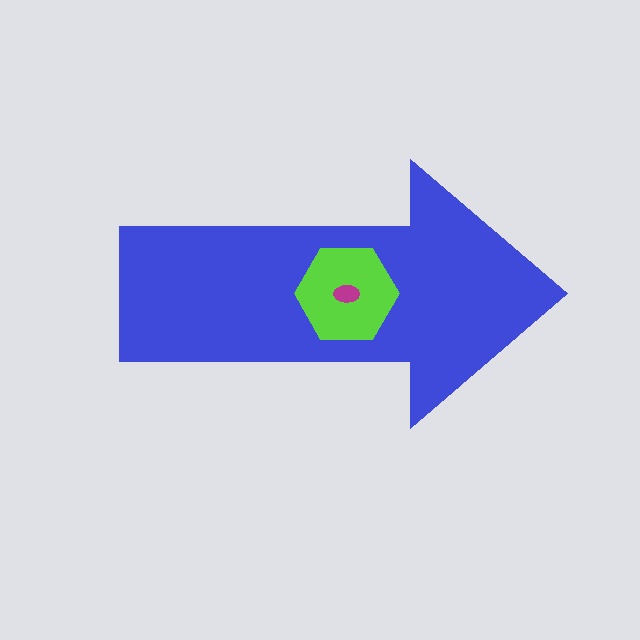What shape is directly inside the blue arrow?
The lime hexagon.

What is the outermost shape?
The blue arrow.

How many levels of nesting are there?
3.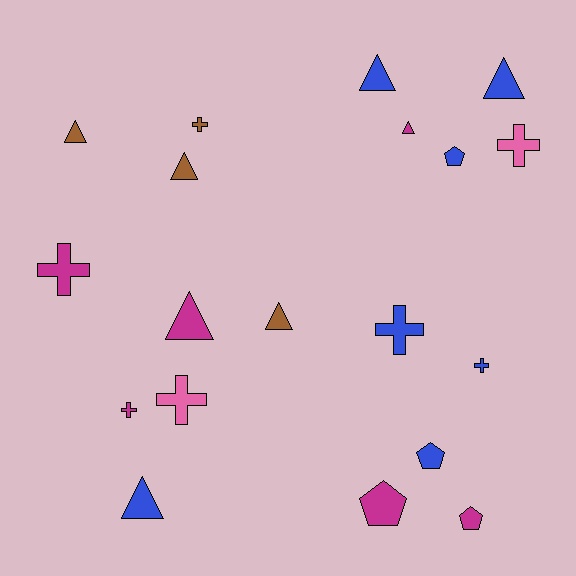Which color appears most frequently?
Blue, with 7 objects.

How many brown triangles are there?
There are 3 brown triangles.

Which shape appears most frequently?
Triangle, with 8 objects.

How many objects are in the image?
There are 19 objects.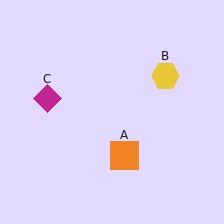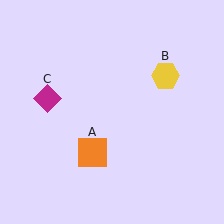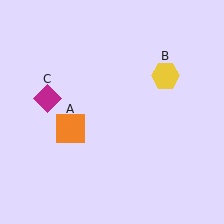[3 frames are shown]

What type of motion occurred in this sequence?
The orange square (object A) rotated clockwise around the center of the scene.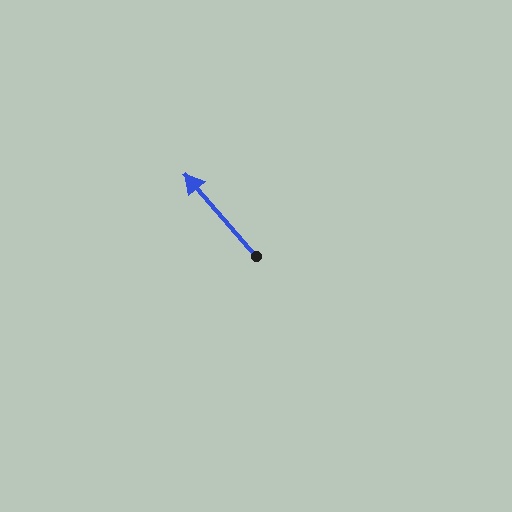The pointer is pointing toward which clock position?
Roughly 11 o'clock.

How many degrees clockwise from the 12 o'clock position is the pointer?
Approximately 319 degrees.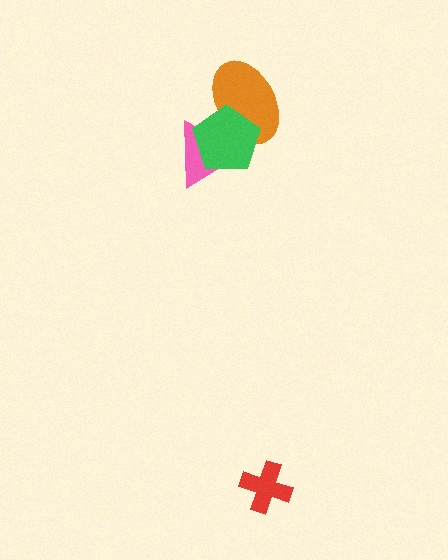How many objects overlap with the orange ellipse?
2 objects overlap with the orange ellipse.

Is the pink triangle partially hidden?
Yes, it is partially covered by another shape.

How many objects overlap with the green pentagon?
2 objects overlap with the green pentagon.